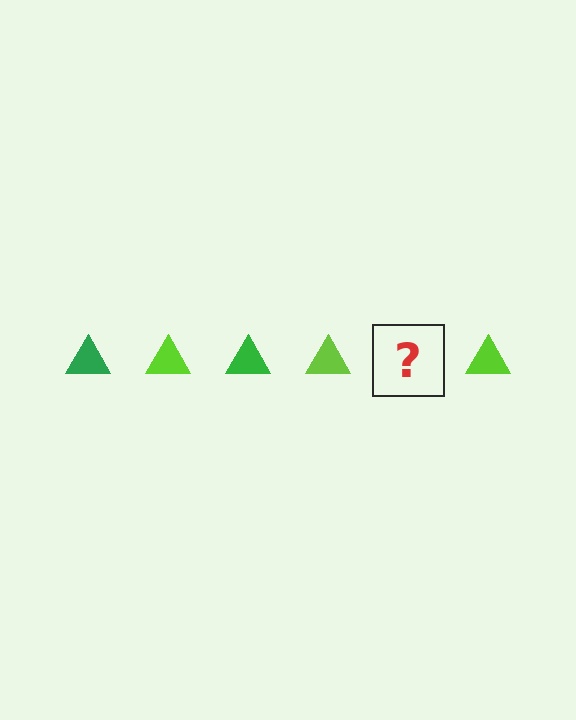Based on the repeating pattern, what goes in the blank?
The blank should be a green triangle.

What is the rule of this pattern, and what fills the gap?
The rule is that the pattern cycles through green, lime triangles. The gap should be filled with a green triangle.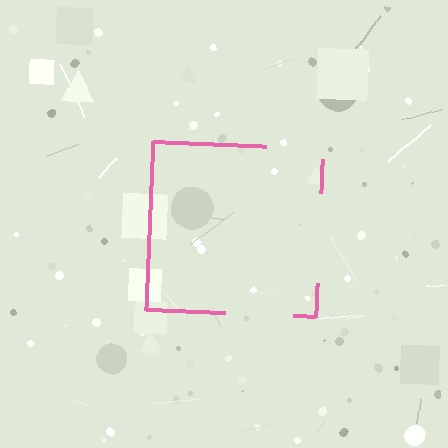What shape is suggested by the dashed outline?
The dashed outline suggests a square.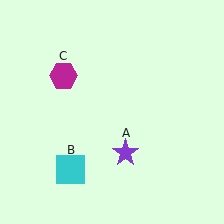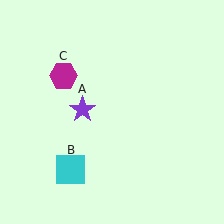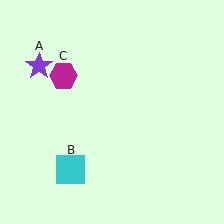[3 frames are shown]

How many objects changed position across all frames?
1 object changed position: purple star (object A).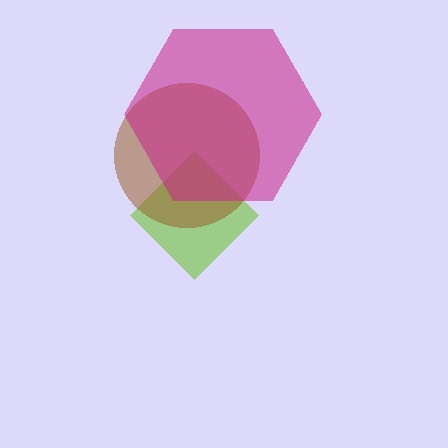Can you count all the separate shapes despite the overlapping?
Yes, there are 3 separate shapes.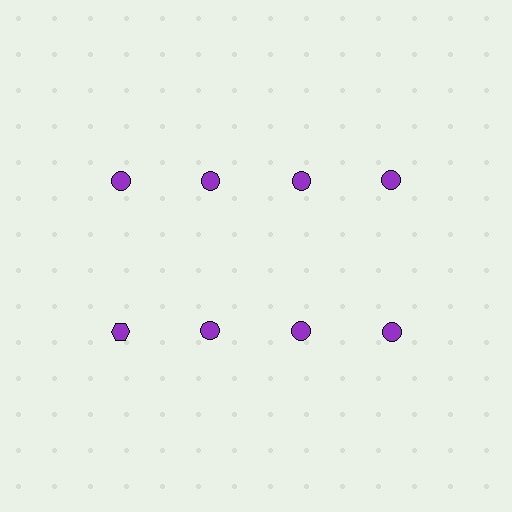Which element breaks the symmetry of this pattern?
The purple hexagon in the second row, leftmost column breaks the symmetry. All other shapes are purple circles.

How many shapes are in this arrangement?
There are 8 shapes arranged in a grid pattern.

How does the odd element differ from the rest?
It has a different shape: hexagon instead of circle.